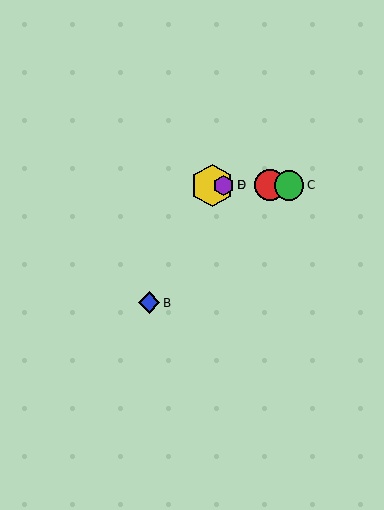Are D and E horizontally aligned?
Yes, both are at y≈185.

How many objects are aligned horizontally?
4 objects (A, C, D, E) are aligned horizontally.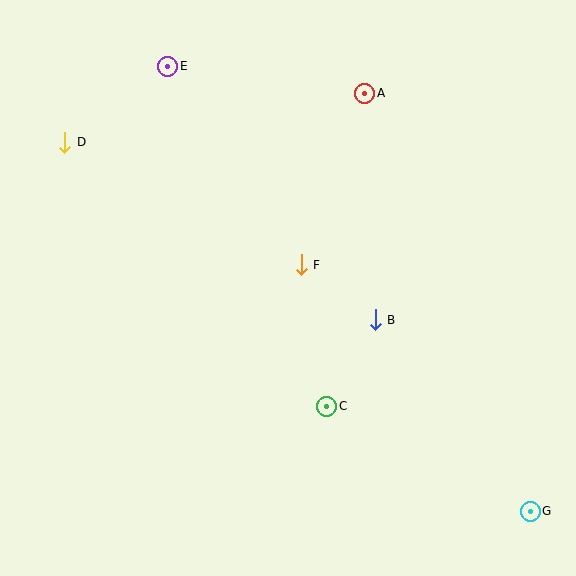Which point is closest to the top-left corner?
Point D is closest to the top-left corner.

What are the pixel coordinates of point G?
Point G is at (530, 511).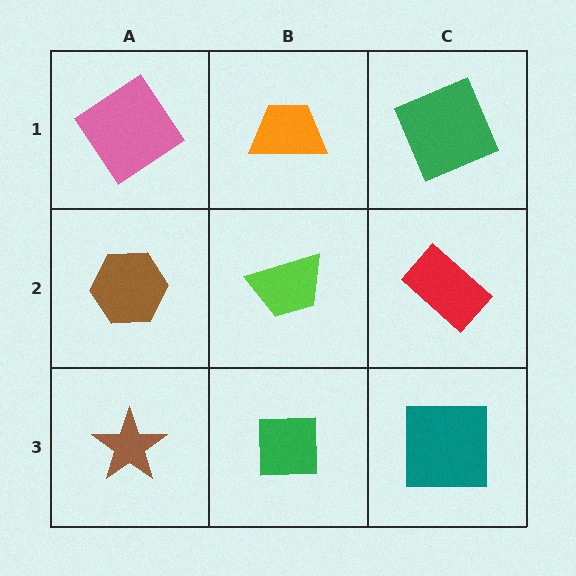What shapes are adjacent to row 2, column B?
An orange trapezoid (row 1, column B), a green square (row 3, column B), a brown hexagon (row 2, column A), a red rectangle (row 2, column C).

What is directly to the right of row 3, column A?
A green square.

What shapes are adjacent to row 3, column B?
A lime trapezoid (row 2, column B), a brown star (row 3, column A), a teal square (row 3, column C).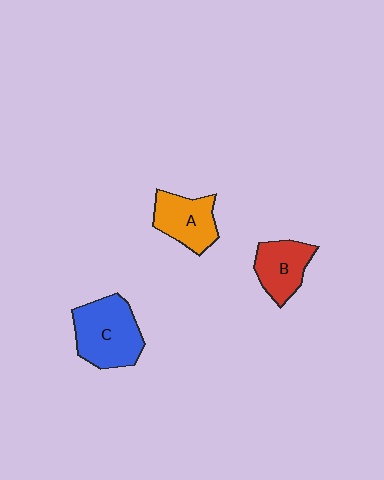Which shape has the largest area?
Shape C (blue).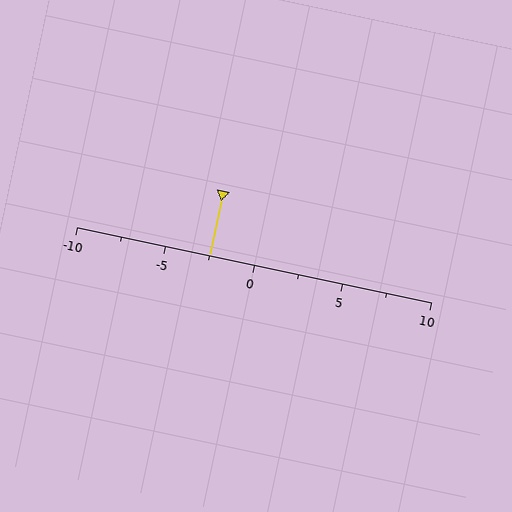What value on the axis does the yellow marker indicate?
The marker indicates approximately -2.5.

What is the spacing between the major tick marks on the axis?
The major ticks are spaced 5 apart.